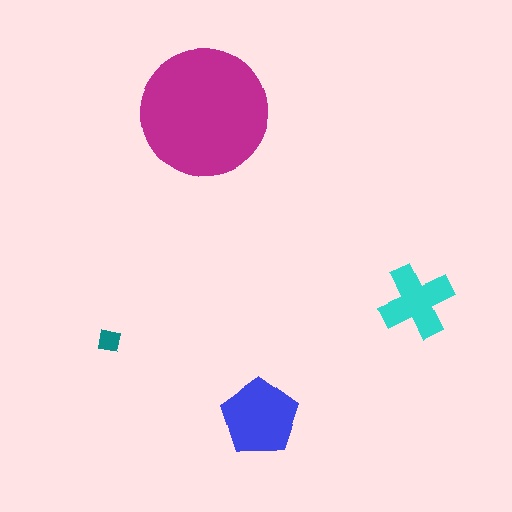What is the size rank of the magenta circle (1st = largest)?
1st.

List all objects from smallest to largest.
The teal square, the cyan cross, the blue pentagon, the magenta circle.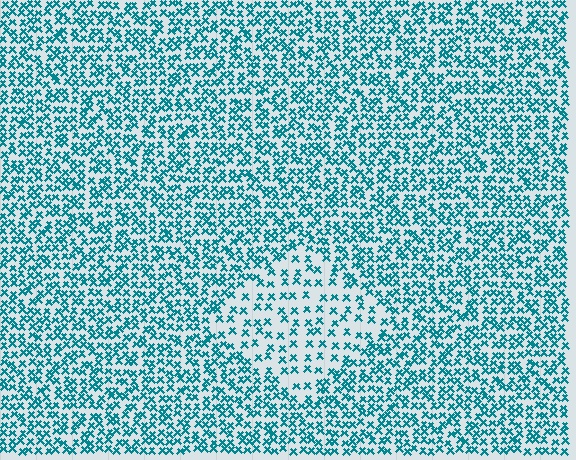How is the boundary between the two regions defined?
The boundary is defined by a change in element density (approximately 2.1x ratio). All elements are the same color, size, and shape.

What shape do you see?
I see a diamond.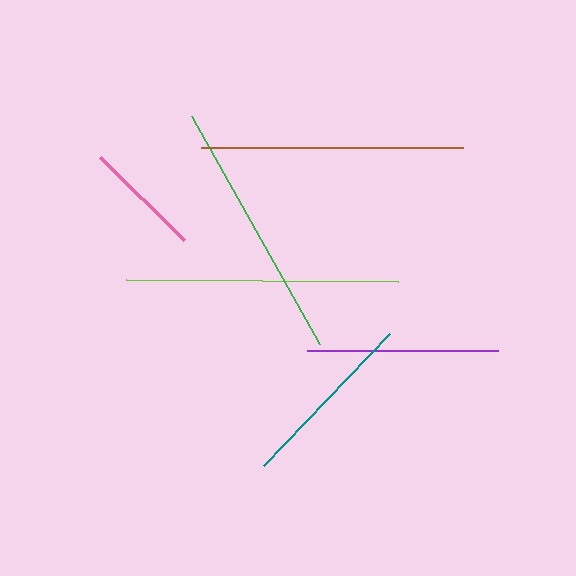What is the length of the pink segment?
The pink segment is approximately 117 pixels long.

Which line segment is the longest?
The lime line is the longest at approximately 272 pixels.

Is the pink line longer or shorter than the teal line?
The teal line is longer than the pink line.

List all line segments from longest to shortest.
From longest to shortest: lime, brown, green, purple, teal, pink.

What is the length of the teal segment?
The teal segment is approximately 183 pixels long.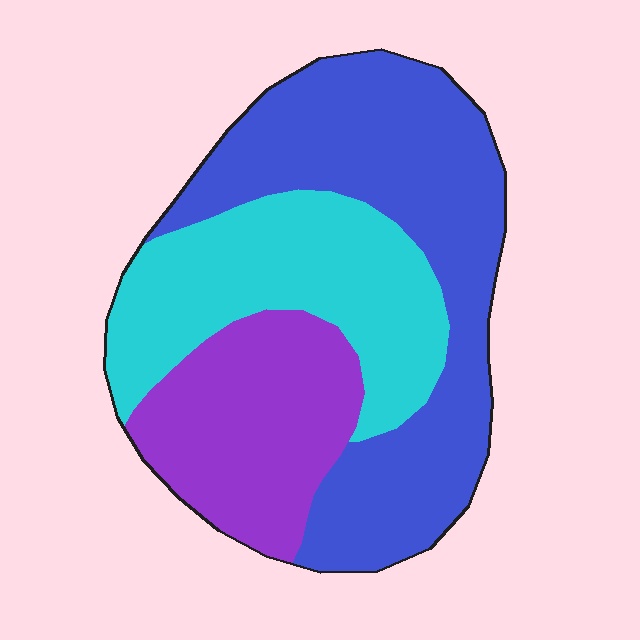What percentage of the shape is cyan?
Cyan takes up about one third (1/3) of the shape.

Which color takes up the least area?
Purple, at roughly 25%.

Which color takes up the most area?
Blue, at roughly 45%.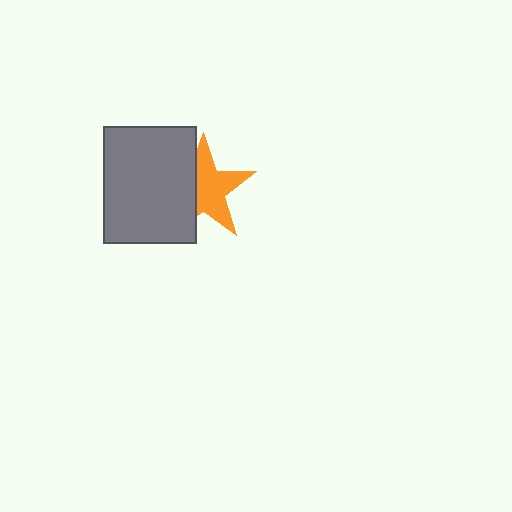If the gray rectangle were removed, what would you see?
You would see the complete orange star.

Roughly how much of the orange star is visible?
About half of it is visible (roughly 61%).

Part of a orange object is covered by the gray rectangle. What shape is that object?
It is a star.